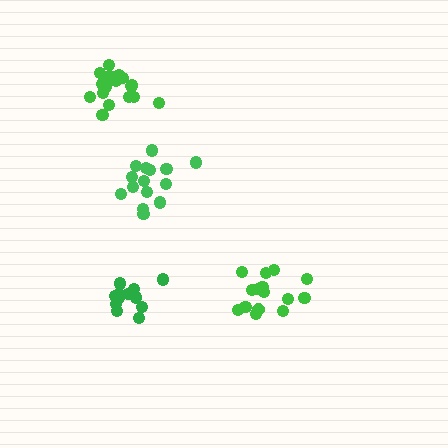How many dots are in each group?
Group 1: 15 dots, Group 2: 12 dots, Group 3: 17 dots, Group 4: 15 dots (59 total).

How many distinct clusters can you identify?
There are 4 distinct clusters.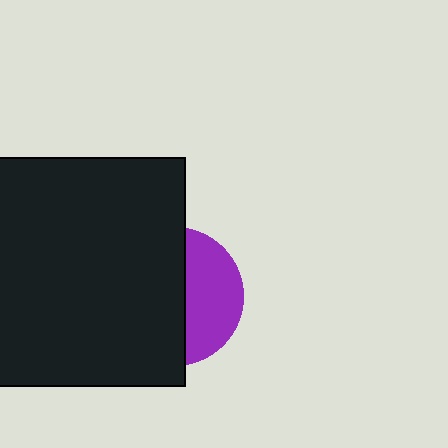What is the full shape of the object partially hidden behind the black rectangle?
The partially hidden object is a purple circle.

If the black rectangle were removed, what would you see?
You would see the complete purple circle.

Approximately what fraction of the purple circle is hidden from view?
Roughly 60% of the purple circle is hidden behind the black rectangle.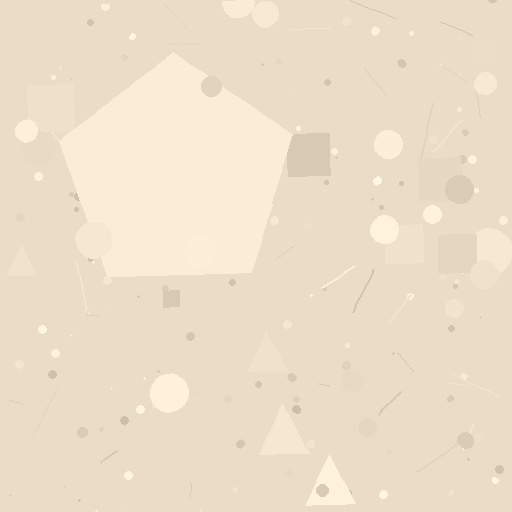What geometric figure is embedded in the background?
A pentagon is embedded in the background.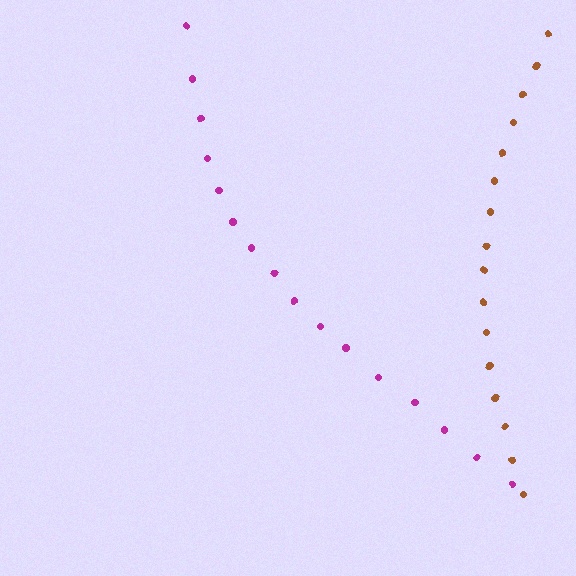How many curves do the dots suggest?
There are 2 distinct paths.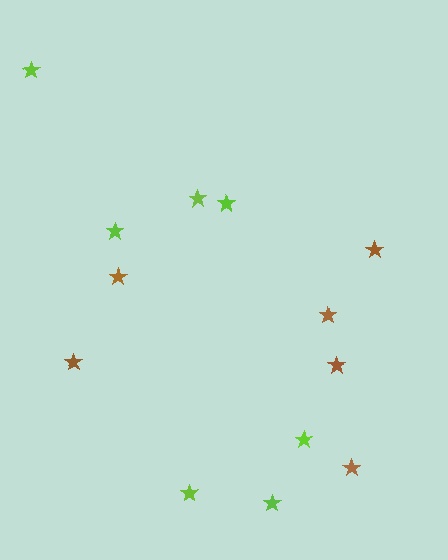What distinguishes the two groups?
There are 2 groups: one group of brown stars (6) and one group of lime stars (7).